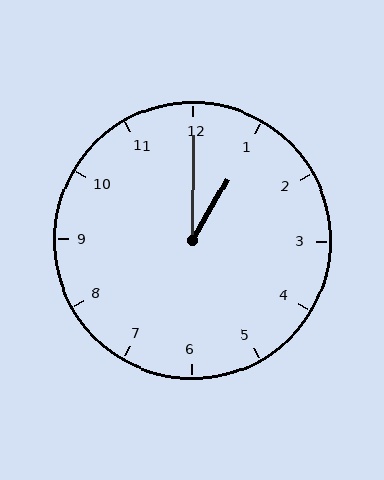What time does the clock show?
1:00.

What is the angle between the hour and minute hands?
Approximately 30 degrees.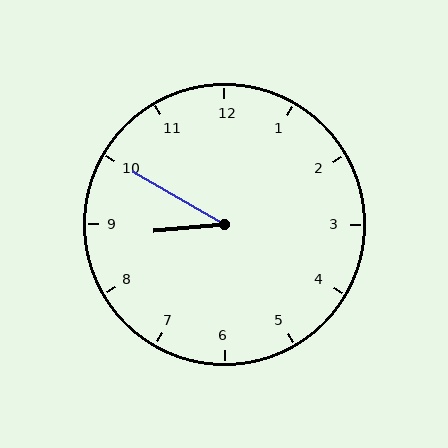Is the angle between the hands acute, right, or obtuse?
It is acute.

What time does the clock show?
8:50.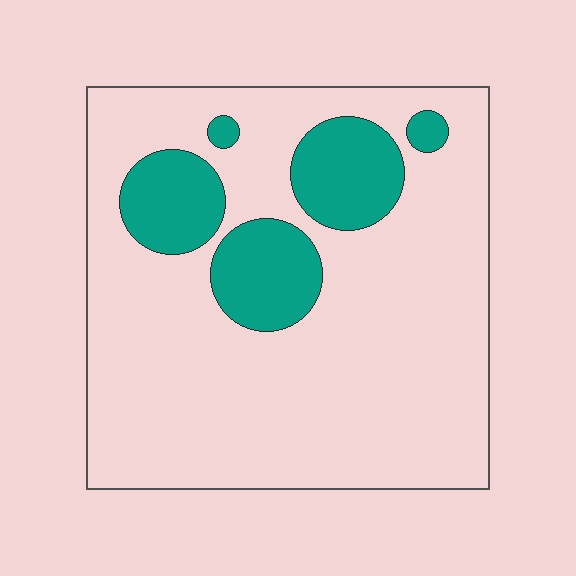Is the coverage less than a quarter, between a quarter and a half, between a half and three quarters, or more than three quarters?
Less than a quarter.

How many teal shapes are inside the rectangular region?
5.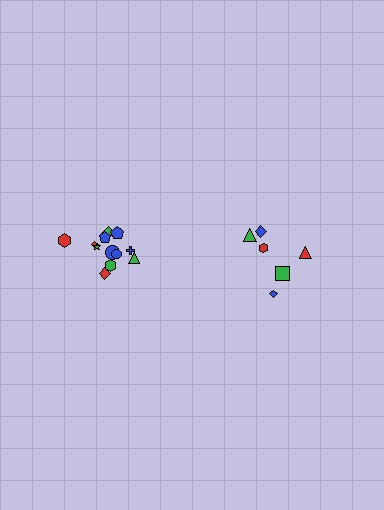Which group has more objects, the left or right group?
The left group.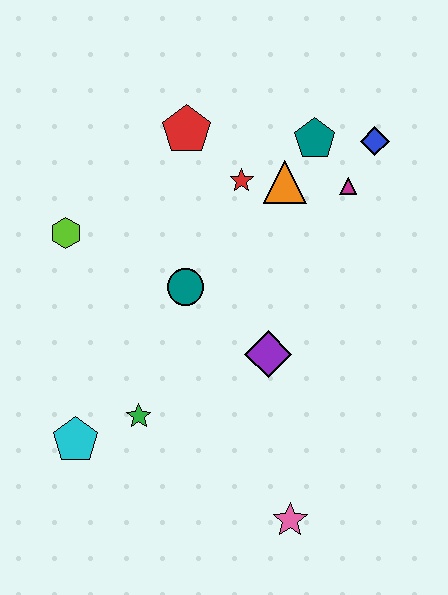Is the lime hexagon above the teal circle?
Yes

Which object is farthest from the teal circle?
The pink star is farthest from the teal circle.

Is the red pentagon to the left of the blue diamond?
Yes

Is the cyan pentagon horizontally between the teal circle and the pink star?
No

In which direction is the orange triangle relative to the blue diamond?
The orange triangle is to the left of the blue diamond.